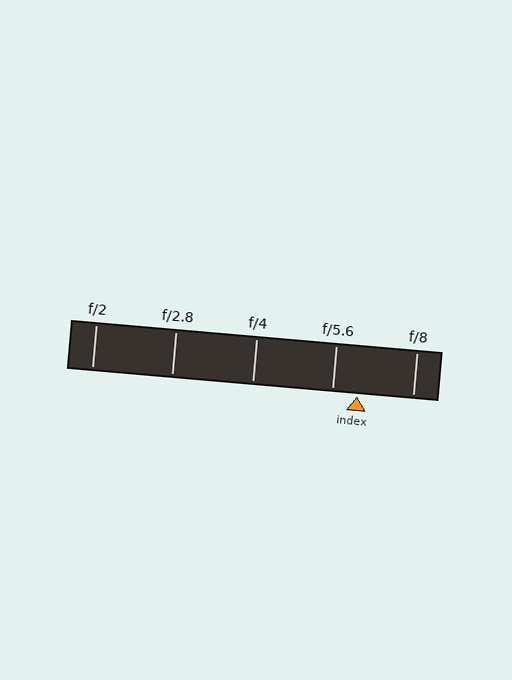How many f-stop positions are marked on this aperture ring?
There are 5 f-stop positions marked.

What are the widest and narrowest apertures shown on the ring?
The widest aperture shown is f/2 and the narrowest is f/8.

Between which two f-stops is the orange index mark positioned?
The index mark is between f/5.6 and f/8.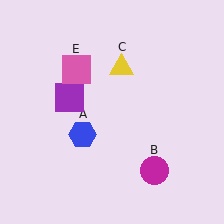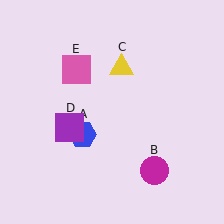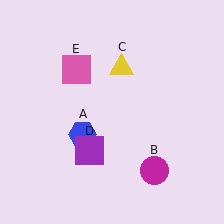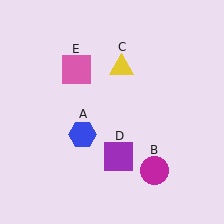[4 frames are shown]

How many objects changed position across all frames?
1 object changed position: purple square (object D).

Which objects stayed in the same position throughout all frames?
Blue hexagon (object A) and magenta circle (object B) and yellow triangle (object C) and pink square (object E) remained stationary.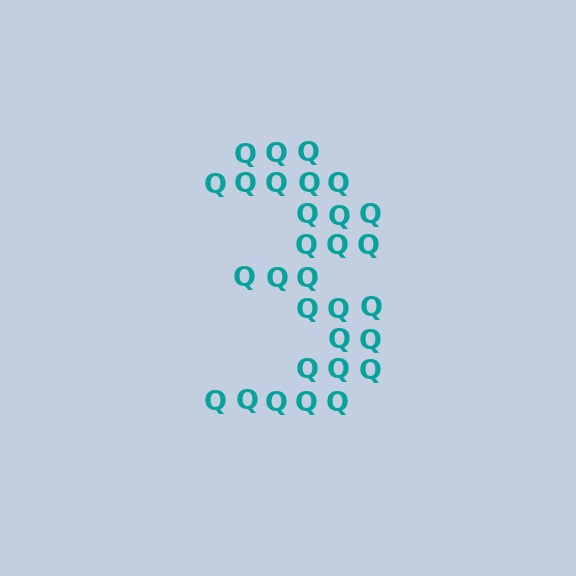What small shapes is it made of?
It is made of small letter Q's.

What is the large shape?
The large shape is the digit 3.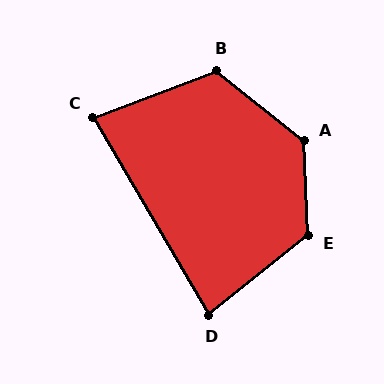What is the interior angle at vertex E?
Approximately 126 degrees (obtuse).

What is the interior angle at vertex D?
Approximately 82 degrees (acute).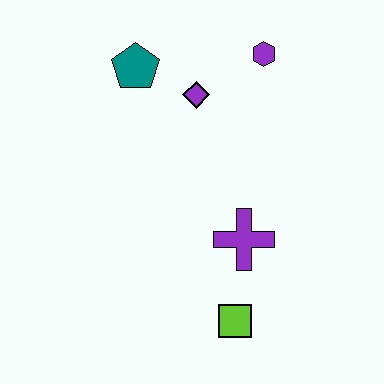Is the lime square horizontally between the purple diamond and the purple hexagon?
Yes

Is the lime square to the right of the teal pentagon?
Yes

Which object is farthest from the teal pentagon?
The lime square is farthest from the teal pentagon.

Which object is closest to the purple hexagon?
The purple diamond is closest to the purple hexagon.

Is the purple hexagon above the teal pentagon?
Yes